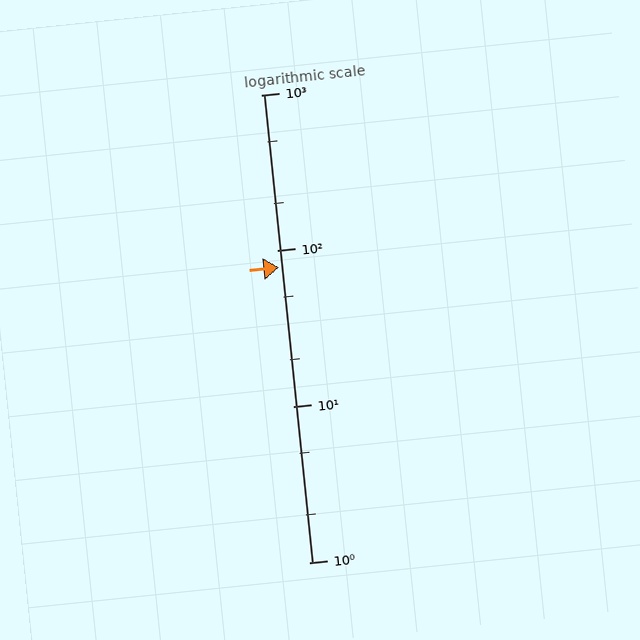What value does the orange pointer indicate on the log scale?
The pointer indicates approximately 78.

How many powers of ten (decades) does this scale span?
The scale spans 3 decades, from 1 to 1000.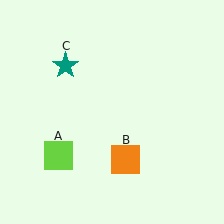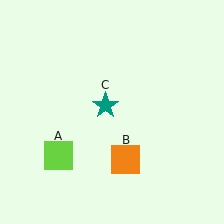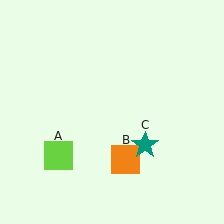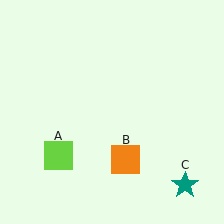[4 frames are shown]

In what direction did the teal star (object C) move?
The teal star (object C) moved down and to the right.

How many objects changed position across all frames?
1 object changed position: teal star (object C).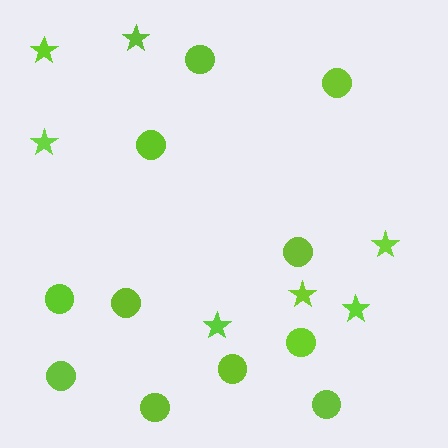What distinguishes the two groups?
There are 2 groups: one group of circles (11) and one group of stars (7).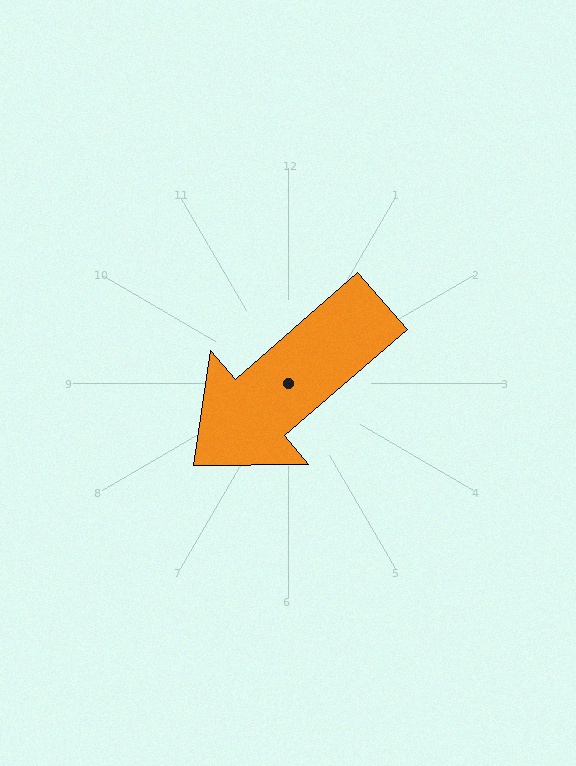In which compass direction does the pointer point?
Southwest.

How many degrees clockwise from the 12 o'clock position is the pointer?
Approximately 229 degrees.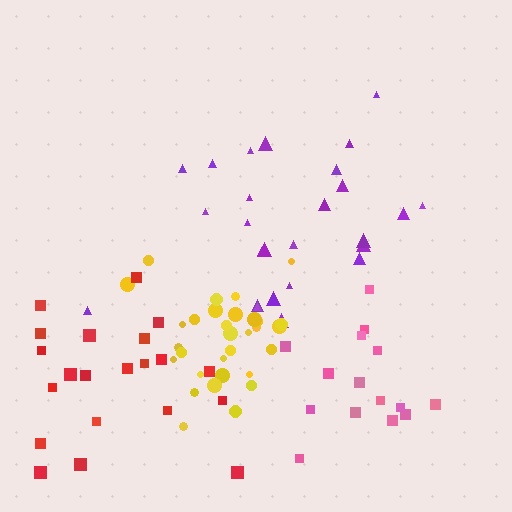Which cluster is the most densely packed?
Yellow.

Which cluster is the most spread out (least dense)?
Purple.